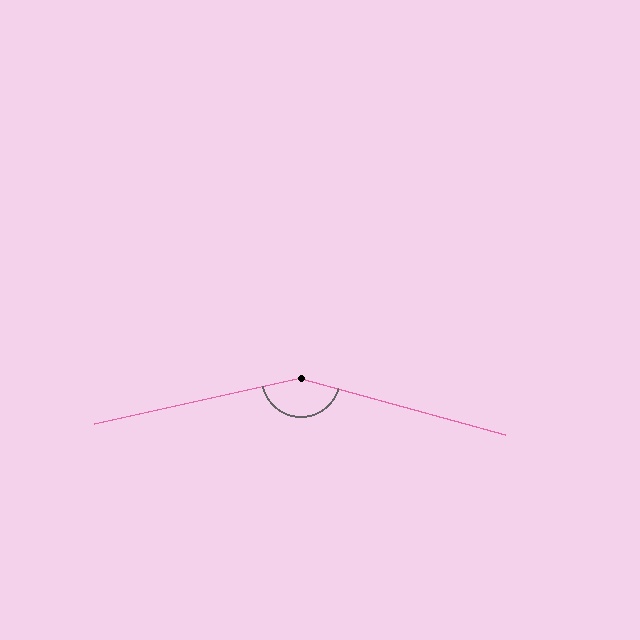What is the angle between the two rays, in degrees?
Approximately 152 degrees.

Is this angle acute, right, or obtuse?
It is obtuse.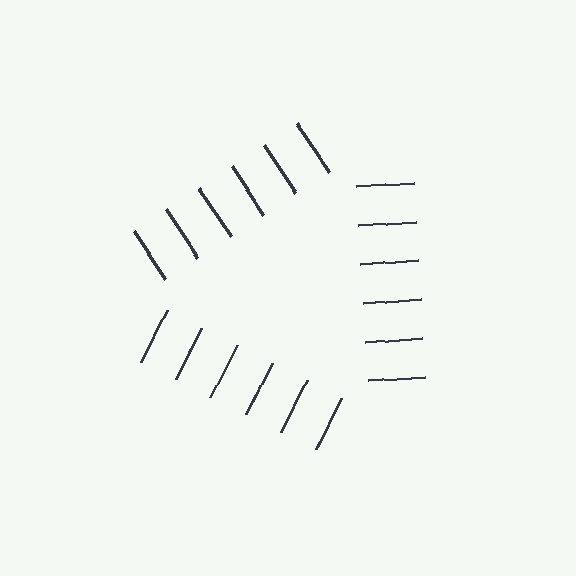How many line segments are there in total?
18 — 6 along each of the 3 edges.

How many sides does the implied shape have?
3 sides — the line-ends trace a triangle.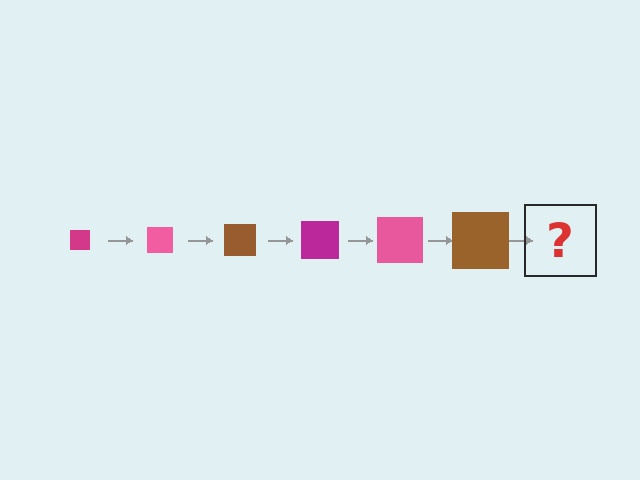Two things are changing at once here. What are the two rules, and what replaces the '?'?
The two rules are that the square grows larger each step and the color cycles through magenta, pink, and brown. The '?' should be a magenta square, larger than the previous one.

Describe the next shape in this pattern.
It should be a magenta square, larger than the previous one.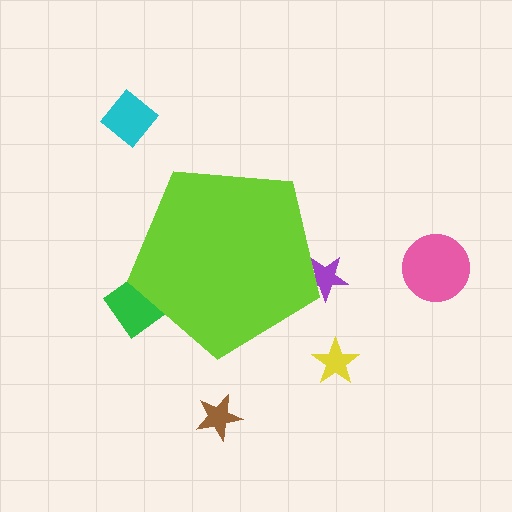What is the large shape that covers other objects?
A lime pentagon.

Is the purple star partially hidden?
Yes, the purple star is partially hidden behind the lime pentagon.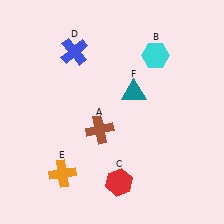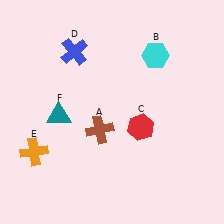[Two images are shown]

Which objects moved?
The objects that moved are: the red hexagon (C), the orange cross (E), the teal triangle (F).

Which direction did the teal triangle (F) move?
The teal triangle (F) moved left.